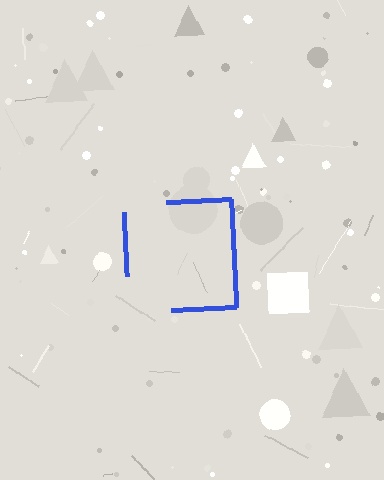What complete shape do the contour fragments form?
The contour fragments form a square.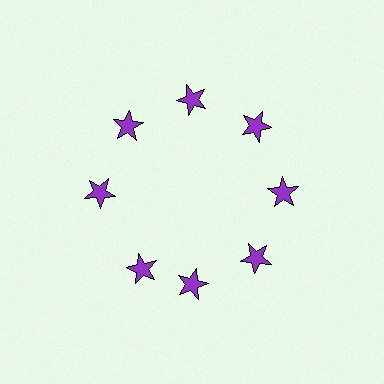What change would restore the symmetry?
The symmetry would be restored by rotating it back into even spacing with its neighbors so that all 8 stars sit at equal angles and equal distance from the center.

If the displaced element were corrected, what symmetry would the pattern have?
It would have 8-fold rotational symmetry — the pattern would map onto itself every 45 degrees.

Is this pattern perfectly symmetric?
No. The 8 purple stars are arranged in a ring, but one element near the 8 o'clock position is rotated out of alignment along the ring, breaking the 8-fold rotational symmetry.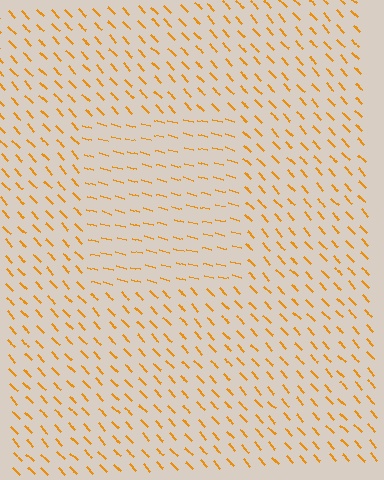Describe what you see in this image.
The image is filled with small orange line segments. A rectangle region in the image has lines oriented differently from the surrounding lines, creating a visible texture boundary.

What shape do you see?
I see a rectangle.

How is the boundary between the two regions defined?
The boundary is defined purely by a change in line orientation (approximately 32 degrees difference). All lines are the same color and thickness.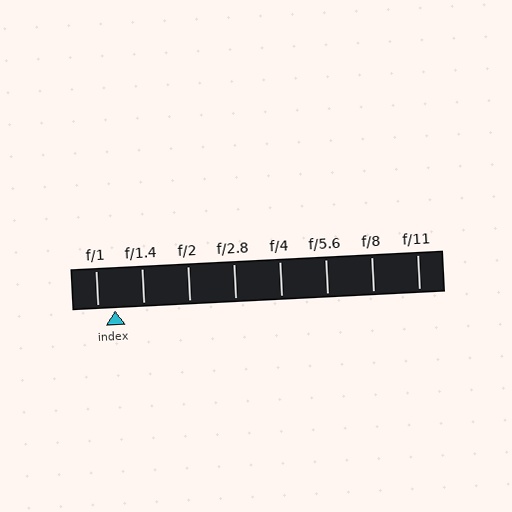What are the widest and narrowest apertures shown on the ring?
The widest aperture shown is f/1 and the narrowest is f/11.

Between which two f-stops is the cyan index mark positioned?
The index mark is between f/1 and f/1.4.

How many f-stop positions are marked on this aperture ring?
There are 8 f-stop positions marked.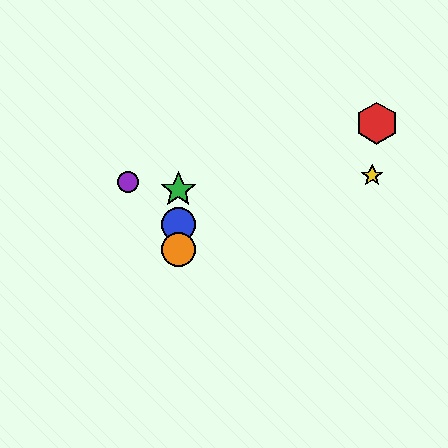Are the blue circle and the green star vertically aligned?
Yes, both are at x≈178.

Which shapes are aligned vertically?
The blue circle, the green star, the orange circle are aligned vertically.